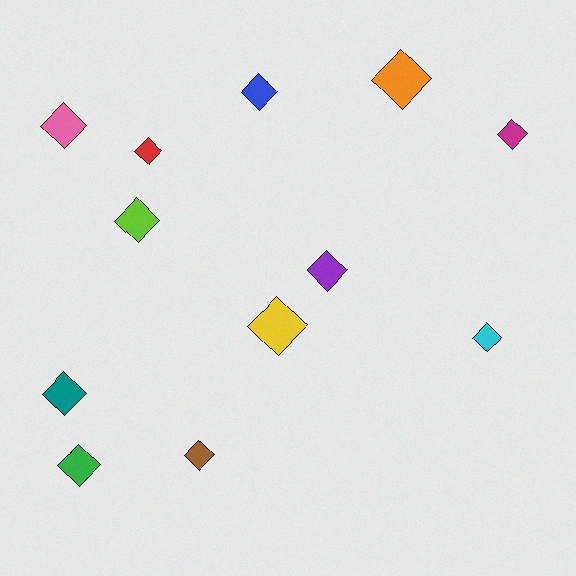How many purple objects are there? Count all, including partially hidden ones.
There is 1 purple object.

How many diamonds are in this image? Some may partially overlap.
There are 12 diamonds.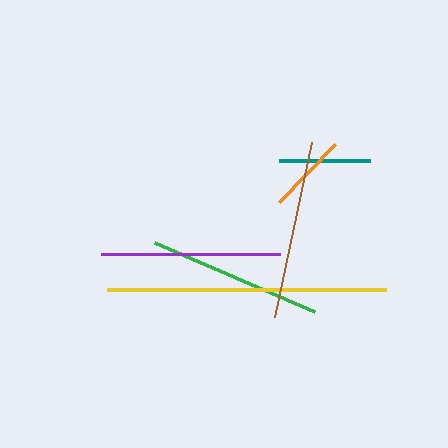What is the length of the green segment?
The green segment is approximately 174 pixels long.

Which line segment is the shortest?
The orange line is the shortest at approximately 80 pixels.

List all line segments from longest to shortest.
From longest to shortest: yellow, purple, brown, green, teal, orange.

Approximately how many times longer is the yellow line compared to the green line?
The yellow line is approximately 1.6 times the length of the green line.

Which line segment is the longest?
The yellow line is the longest at approximately 279 pixels.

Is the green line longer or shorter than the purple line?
The purple line is longer than the green line.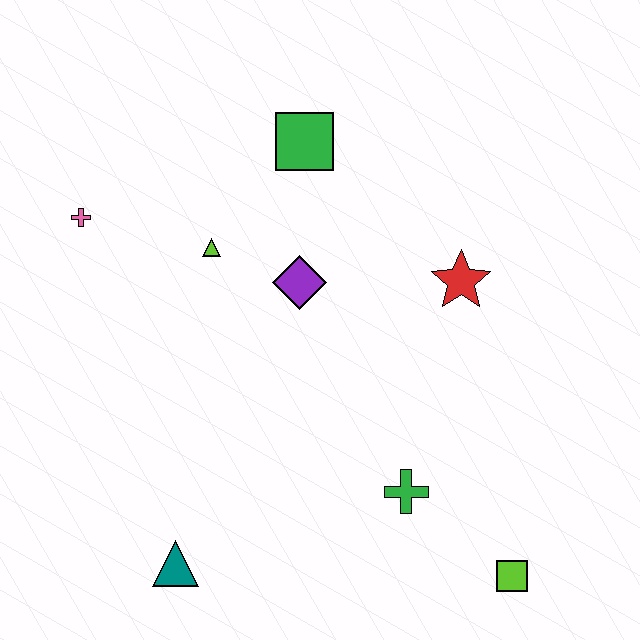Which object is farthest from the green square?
The lime square is farthest from the green square.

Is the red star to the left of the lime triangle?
No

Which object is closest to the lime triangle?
The purple diamond is closest to the lime triangle.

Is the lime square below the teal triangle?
Yes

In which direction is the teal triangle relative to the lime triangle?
The teal triangle is below the lime triangle.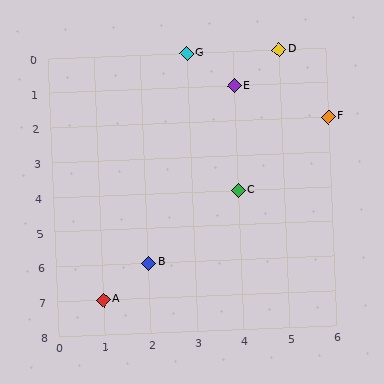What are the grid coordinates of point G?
Point G is at grid coordinates (3, 0).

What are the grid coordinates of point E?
Point E is at grid coordinates (4, 1).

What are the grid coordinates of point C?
Point C is at grid coordinates (4, 4).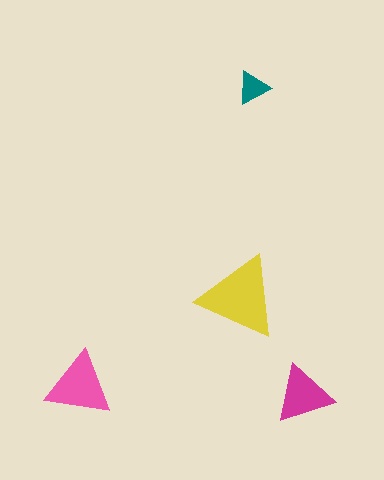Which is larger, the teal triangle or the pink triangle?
The pink one.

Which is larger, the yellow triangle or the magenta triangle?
The yellow one.